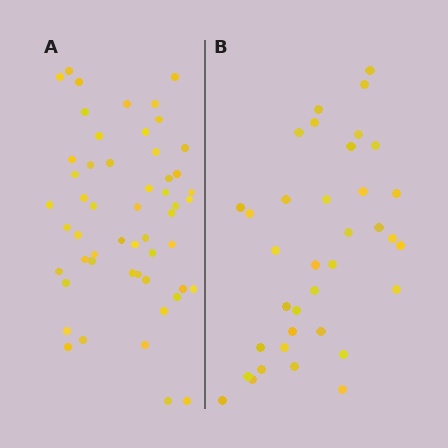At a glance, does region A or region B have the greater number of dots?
Region A (the left region) has more dots.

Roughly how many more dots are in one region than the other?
Region A has approximately 15 more dots than region B.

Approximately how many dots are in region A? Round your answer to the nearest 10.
About 50 dots. (The exact count is 53, which rounds to 50.)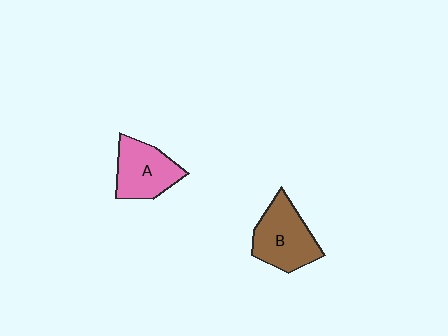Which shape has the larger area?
Shape B (brown).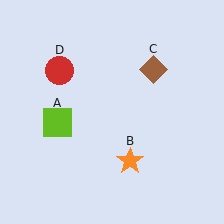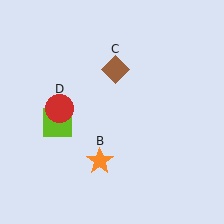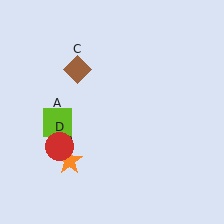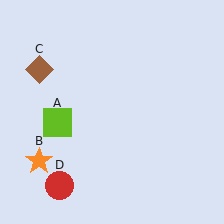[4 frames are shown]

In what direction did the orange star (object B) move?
The orange star (object B) moved left.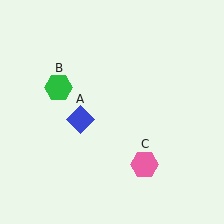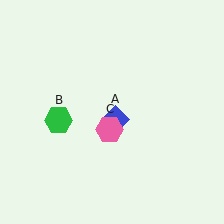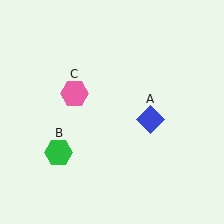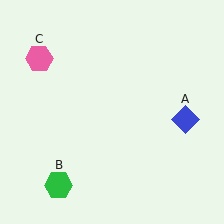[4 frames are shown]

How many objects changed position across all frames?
3 objects changed position: blue diamond (object A), green hexagon (object B), pink hexagon (object C).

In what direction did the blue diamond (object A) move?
The blue diamond (object A) moved right.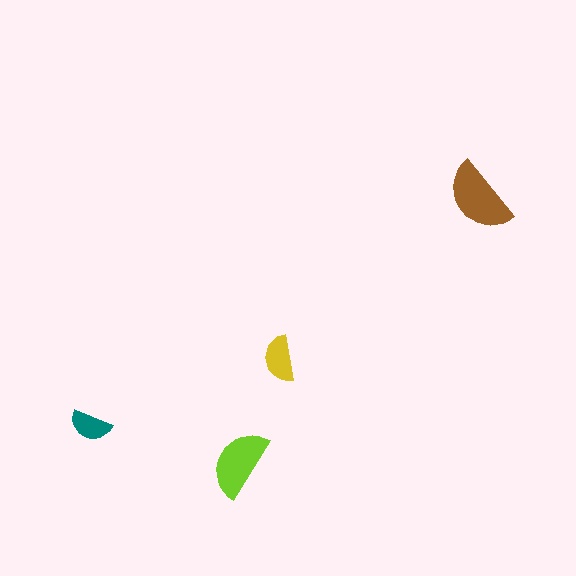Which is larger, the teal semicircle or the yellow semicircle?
The yellow one.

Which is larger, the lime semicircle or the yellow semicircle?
The lime one.